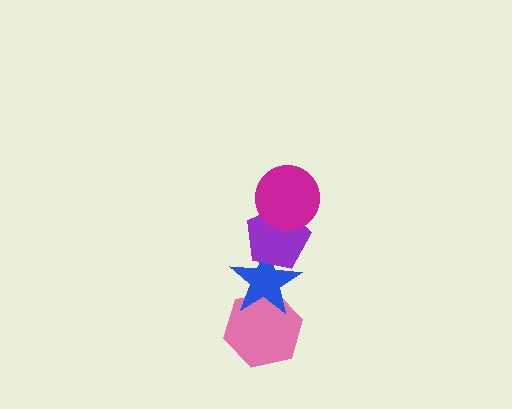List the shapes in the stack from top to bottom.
From top to bottom: the magenta circle, the purple pentagon, the blue star, the pink hexagon.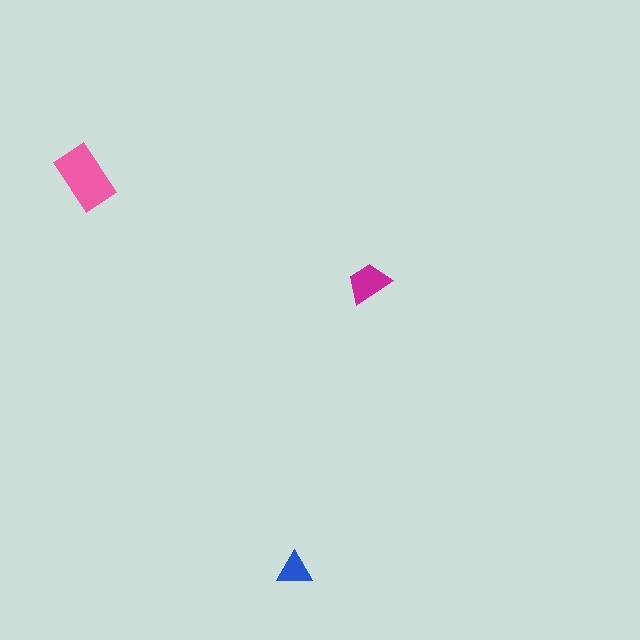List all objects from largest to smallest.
The pink rectangle, the magenta trapezoid, the blue triangle.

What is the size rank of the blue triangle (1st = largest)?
3rd.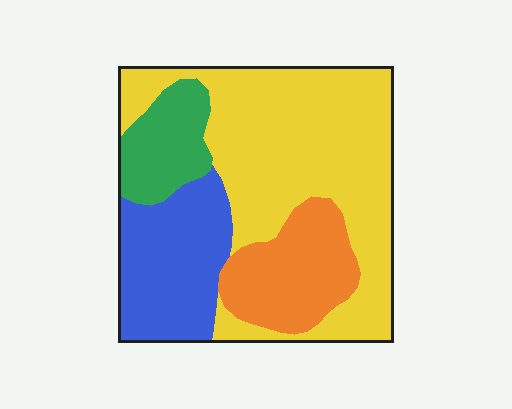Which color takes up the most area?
Yellow, at roughly 50%.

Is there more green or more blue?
Blue.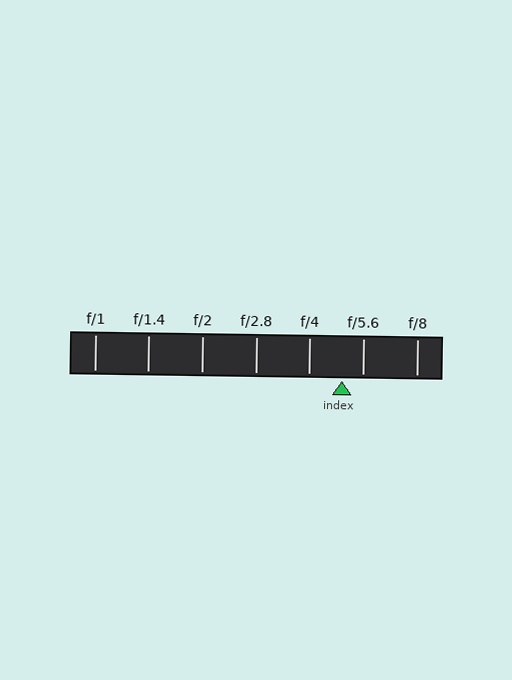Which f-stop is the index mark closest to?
The index mark is closest to f/5.6.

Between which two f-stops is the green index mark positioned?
The index mark is between f/4 and f/5.6.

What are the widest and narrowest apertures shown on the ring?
The widest aperture shown is f/1 and the narrowest is f/8.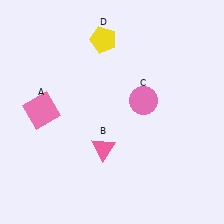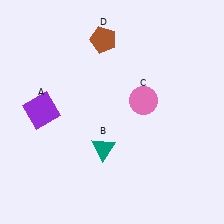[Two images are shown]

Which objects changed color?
A changed from pink to purple. B changed from pink to teal. D changed from yellow to brown.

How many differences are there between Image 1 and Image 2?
There are 3 differences between the two images.